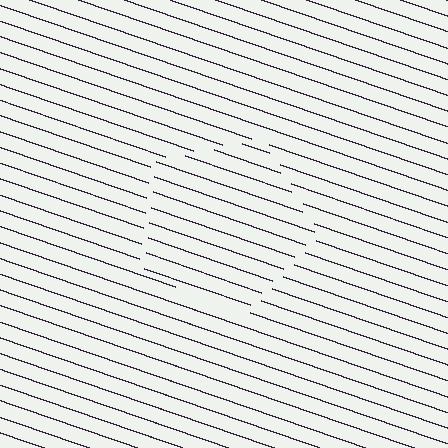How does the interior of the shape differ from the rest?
The interior of the shape contains the same grating, shifted by half a period — the contour is defined by the phase discontinuity where line-ends from the inner and outer gratings abut.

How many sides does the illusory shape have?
5 sides — the line-ends trace a pentagon.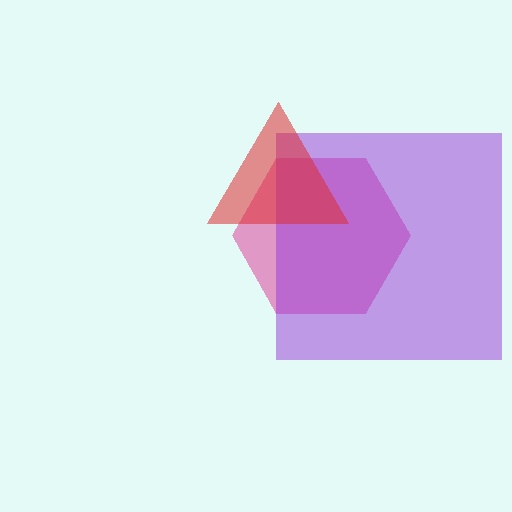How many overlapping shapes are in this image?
There are 3 overlapping shapes in the image.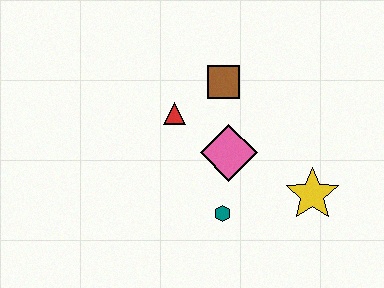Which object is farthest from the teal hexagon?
The brown square is farthest from the teal hexagon.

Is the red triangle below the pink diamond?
No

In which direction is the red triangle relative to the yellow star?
The red triangle is to the left of the yellow star.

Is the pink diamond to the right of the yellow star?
No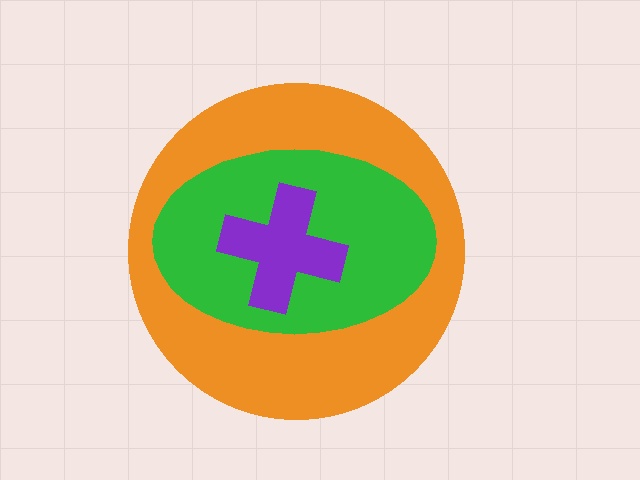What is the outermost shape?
The orange circle.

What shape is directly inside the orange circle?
The green ellipse.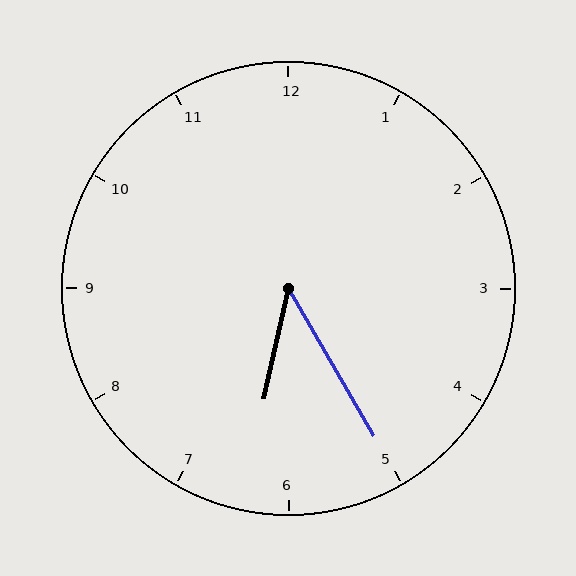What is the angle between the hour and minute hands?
Approximately 42 degrees.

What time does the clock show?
6:25.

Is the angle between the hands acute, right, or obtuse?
It is acute.